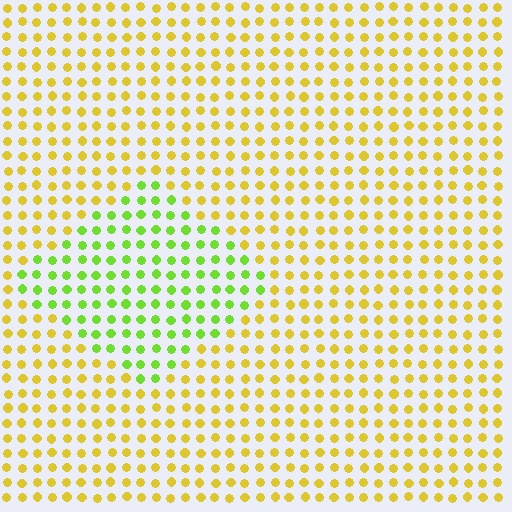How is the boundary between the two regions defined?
The boundary is defined purely by a slight shift in hue (about 46 degrees). Spacing, size, and orientation are identical on both sides.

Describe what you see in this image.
The image is filled with small yellow elements in a uniform arrangement. A diamond-shaped region is visible where the elements are tinted to a slightly different hue, forming a subtle color boundary.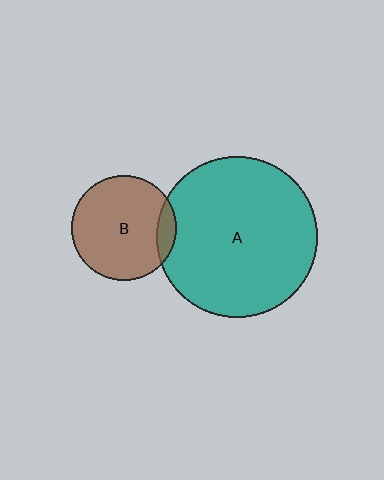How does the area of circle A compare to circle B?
Approximately 2.4 times.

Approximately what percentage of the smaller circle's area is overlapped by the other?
Approximately 10%.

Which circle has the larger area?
Circle A (teal).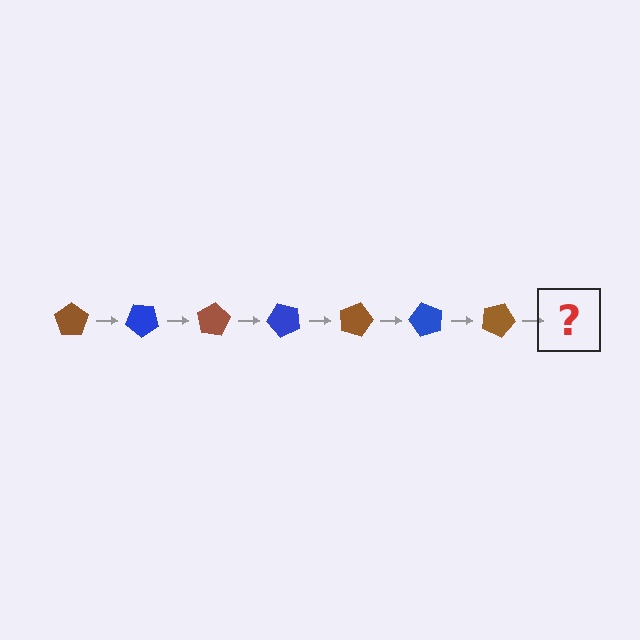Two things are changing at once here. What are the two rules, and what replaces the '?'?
The two rules are that it rotates 40 degrees each step and the color cycles through brown and blue. The '?' should be a blue pentagon, rotated 280 degrees from the start.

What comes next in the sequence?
The next element should be a blue pentagon, rotated 280 degrees from the start.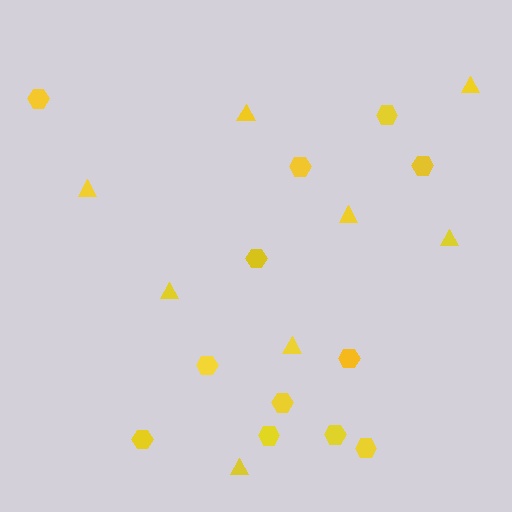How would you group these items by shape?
There are 2 groups: one group of triangles (8) and one group of hexagons (12).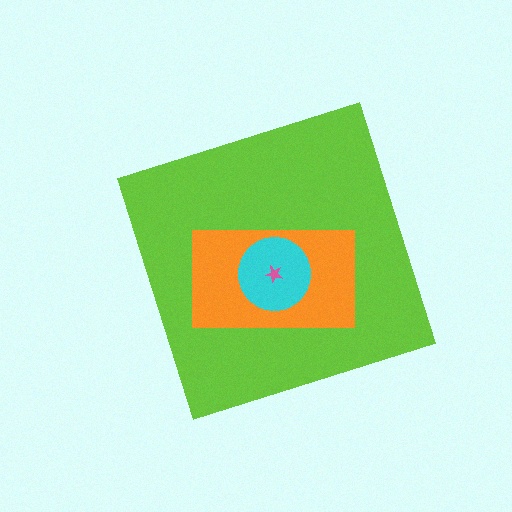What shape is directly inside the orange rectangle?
The cyan circle.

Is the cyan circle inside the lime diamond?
Yes.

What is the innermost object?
The pink star.